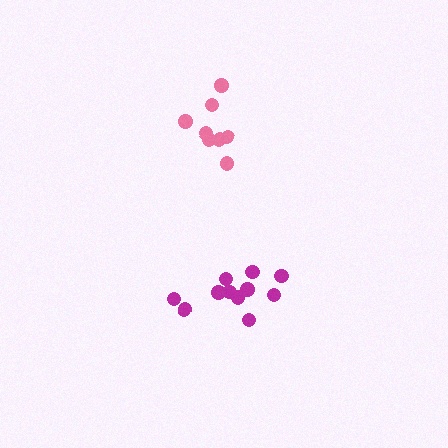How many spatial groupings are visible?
There are 2 spatial groupings.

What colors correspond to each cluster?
The clusters are colored: pink, magenta.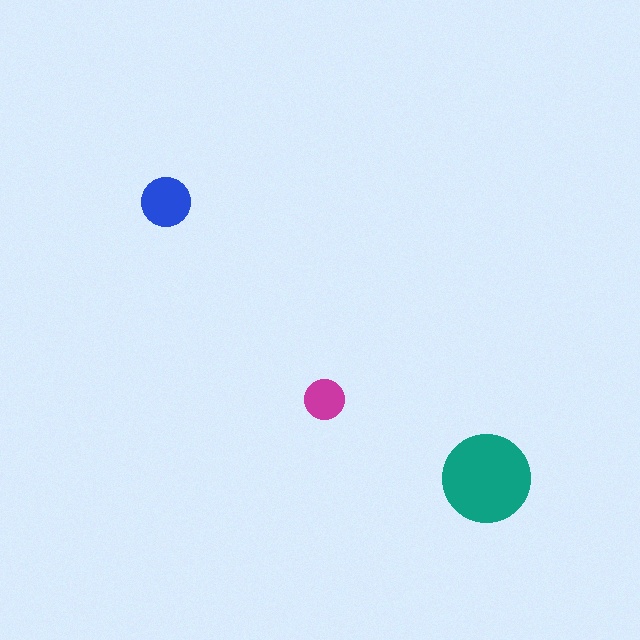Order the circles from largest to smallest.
the teal one, the blue one, the magenta one.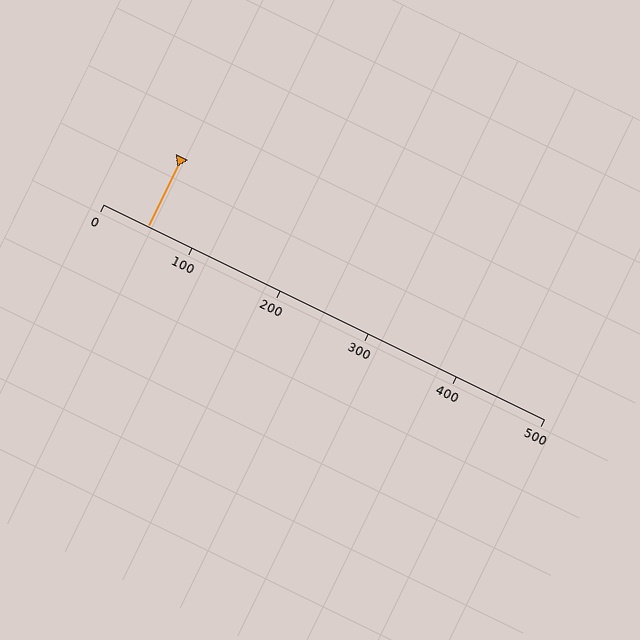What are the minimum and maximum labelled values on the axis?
The axis runs from 0 to 500.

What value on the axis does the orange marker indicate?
The marker indicates approximately 50.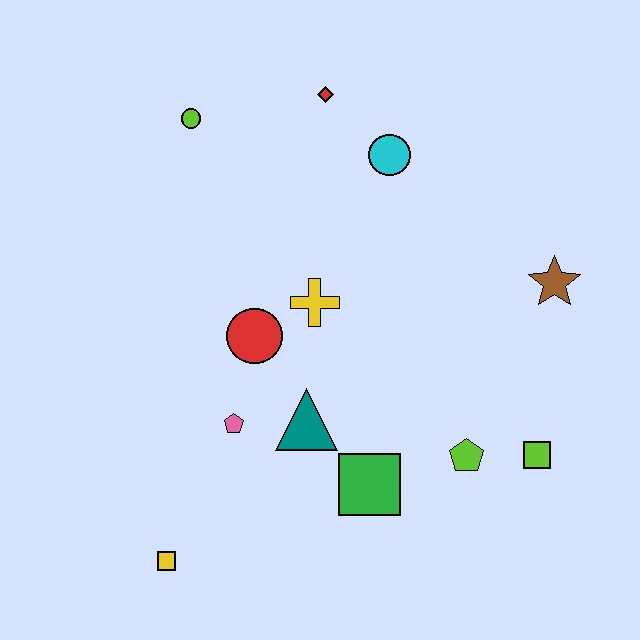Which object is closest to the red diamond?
The cyan circle is closest to the red diamond.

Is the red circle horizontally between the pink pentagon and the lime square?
Yes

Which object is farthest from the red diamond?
The yellow square is farthest from the red diamond.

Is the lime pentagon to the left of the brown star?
Yes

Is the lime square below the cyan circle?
Yes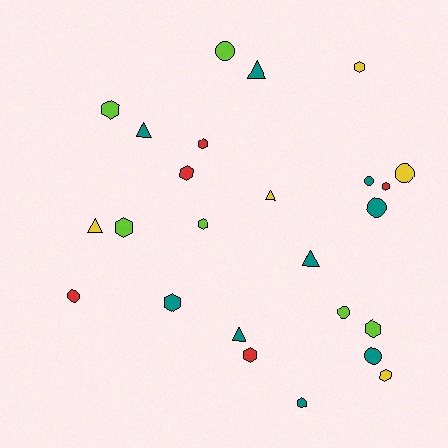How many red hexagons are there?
There are 4 red hexagons.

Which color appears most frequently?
Teal, with 9 objects.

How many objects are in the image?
There are 25 objects.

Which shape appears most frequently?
Hexagon, with 12 objects.